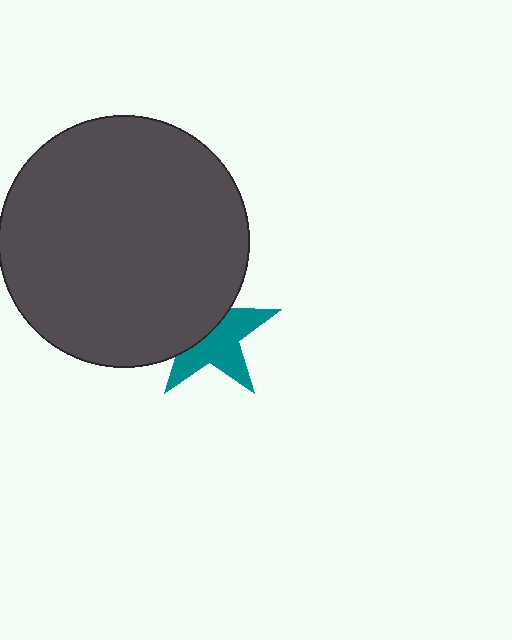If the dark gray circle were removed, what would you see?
You would see the complete teal star.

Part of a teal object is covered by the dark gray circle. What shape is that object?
It is a star.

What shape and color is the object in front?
The object in front is a dark gray circle.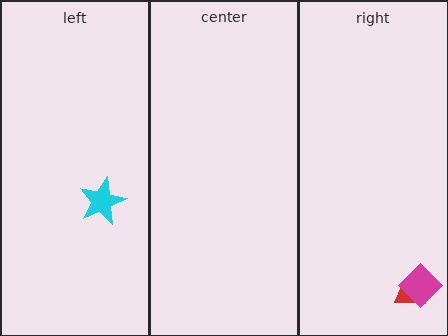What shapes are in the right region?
The red trapezoid, the magenta diamond.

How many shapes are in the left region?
1.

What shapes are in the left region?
The cyan star.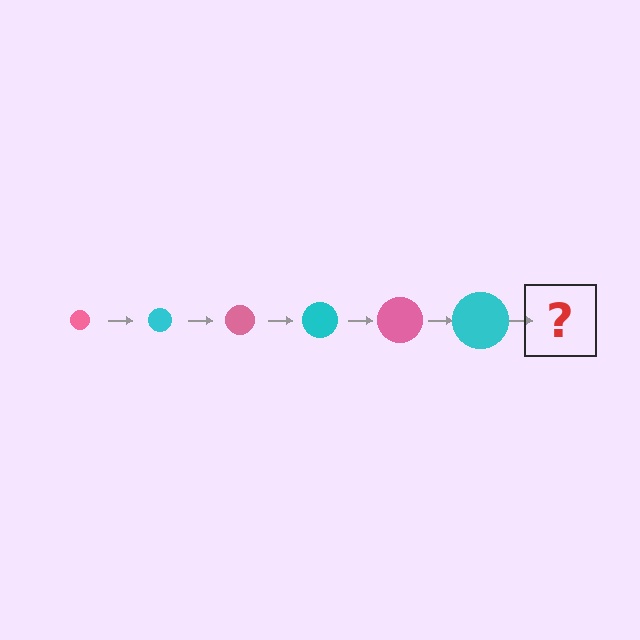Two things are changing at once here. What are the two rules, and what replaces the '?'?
The two rules are that the circle grows larger each step and the color cycles through pink and cyan. The '?' should be a pink circle, larger than the previous one.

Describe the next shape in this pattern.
It should be a pink circle, larger than the previous one.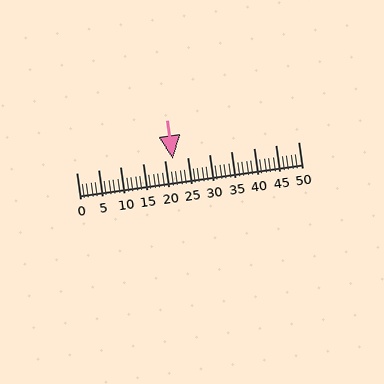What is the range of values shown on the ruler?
The ruler shows values from 0 to 50.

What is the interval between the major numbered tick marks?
The major tick marks are spaced 5 units apart.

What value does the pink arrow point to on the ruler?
The pink arrow points to approximately 22.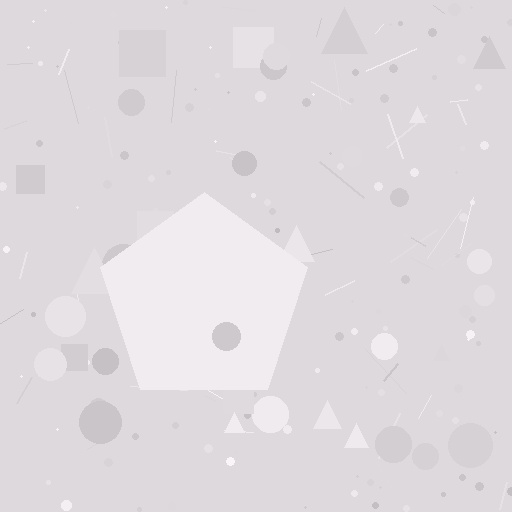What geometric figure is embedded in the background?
A pentagon is embedded in the background.